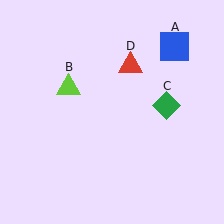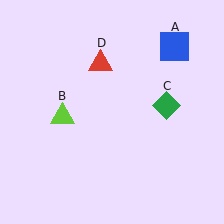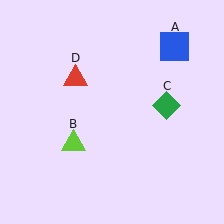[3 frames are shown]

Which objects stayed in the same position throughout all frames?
Blue square (object A) and green diamond (object C) remained stationary.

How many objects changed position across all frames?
2 objects changed position: lime triangle (object B), red triangle (object D).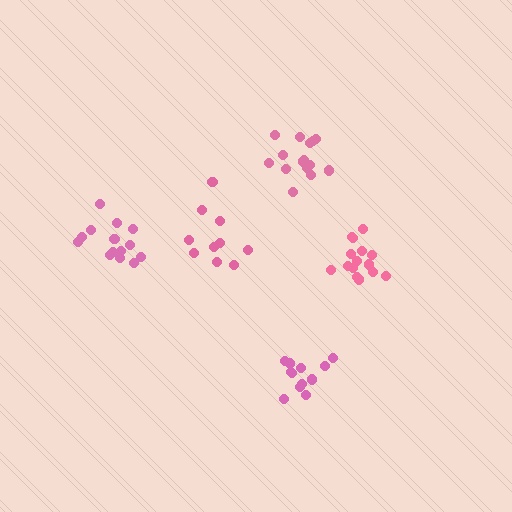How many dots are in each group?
Group 1: 15 dots, Group 2: 12 dots, Group 3: 10 dots, Group 4: 15 dots, Group 5: 14 dots (66 total).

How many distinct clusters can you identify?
There are 5 distinct clusters.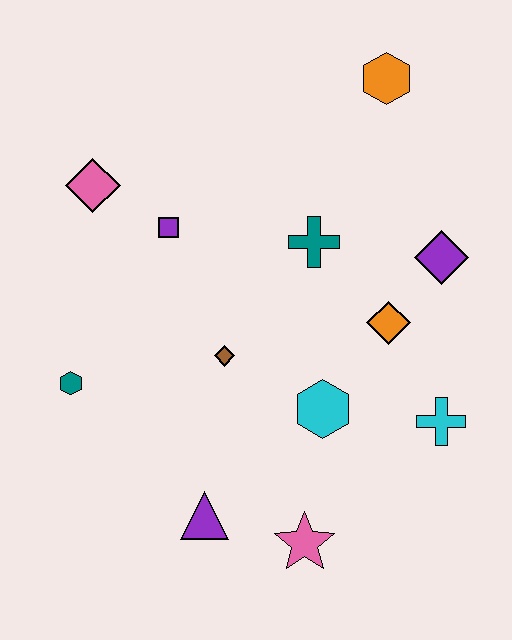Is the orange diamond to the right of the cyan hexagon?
Yes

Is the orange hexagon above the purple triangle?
Yes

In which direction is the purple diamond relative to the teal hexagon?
The purple diamond is to the right of the teal hexagon.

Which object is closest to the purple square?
The pink diamond is closest to the purple square.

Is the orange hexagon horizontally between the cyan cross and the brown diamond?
Yes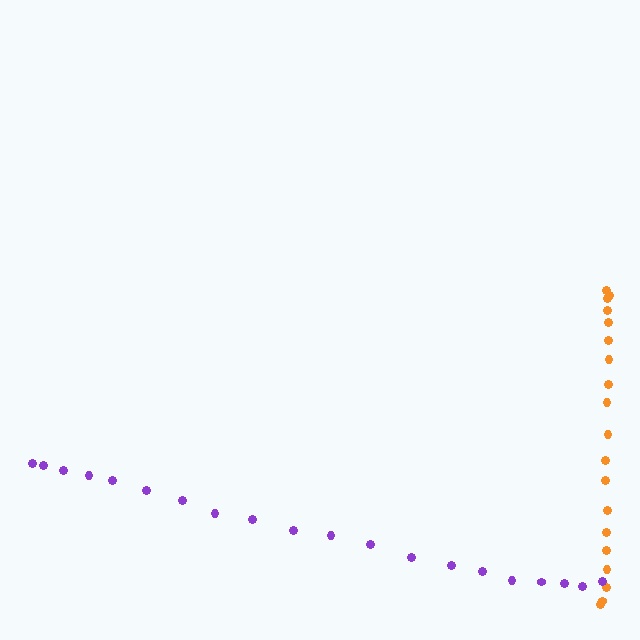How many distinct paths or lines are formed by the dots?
There are 2 distinct paths.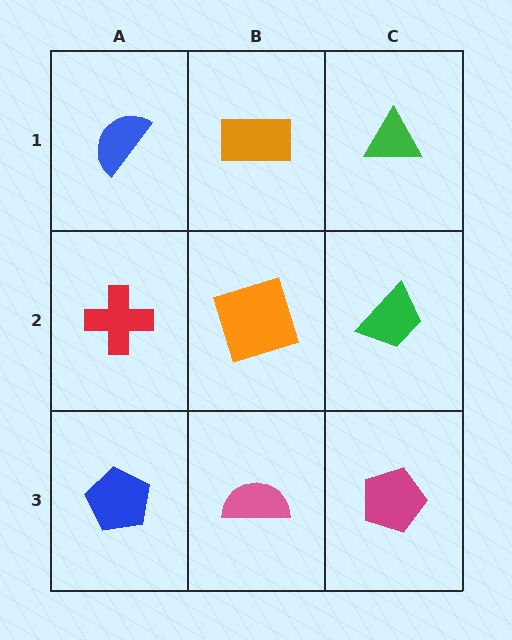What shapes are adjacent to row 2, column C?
A green triangle (row 1, column C), a magenta pentagon (row 3, column C), an orange square (row 2, column B).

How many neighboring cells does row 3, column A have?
2.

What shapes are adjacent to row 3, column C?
A green trapezoid (row 2, column C), a pink semicircle (row 3, column B).